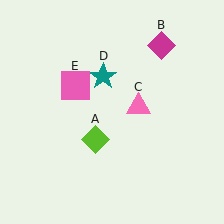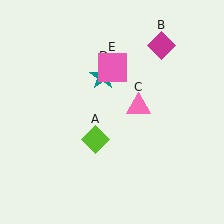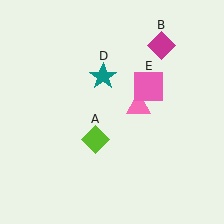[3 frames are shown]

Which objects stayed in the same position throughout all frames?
Lime diamond (object A) and magenta diamond (object B) and pink triangle (object C) and teal star (object D) remained stationary.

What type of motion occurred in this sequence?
The pink square (object E) rotated clockwise around the center of the scene.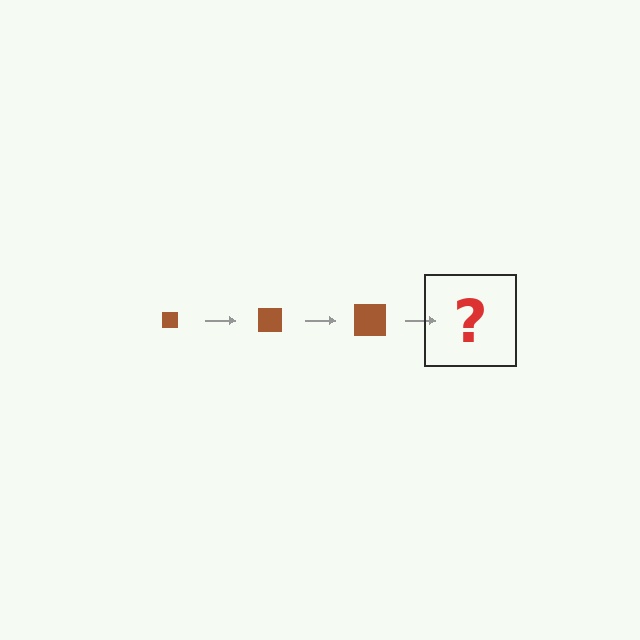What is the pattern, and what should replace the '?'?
The pattern is that the square gets progressively larger each step. The '?' should be a brown square, larger than the previous one.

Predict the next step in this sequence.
The next step is a brown square, larger than the previous one.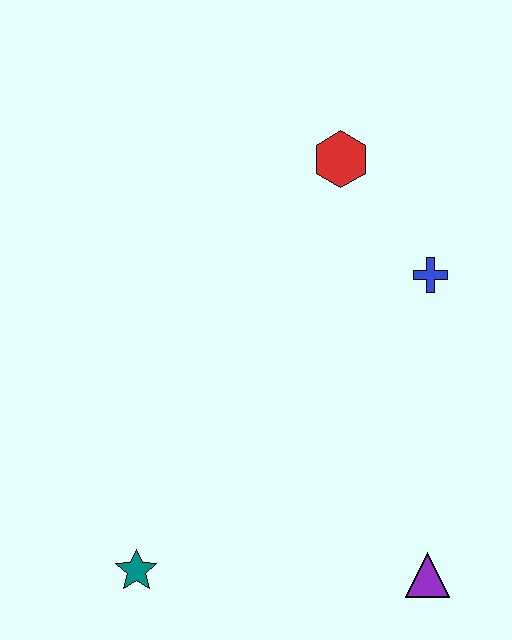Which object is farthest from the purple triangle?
The red hexagon is farthest from the purple triangle.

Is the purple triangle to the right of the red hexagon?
Yes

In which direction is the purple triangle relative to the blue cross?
The purple triangle is below the blue cross.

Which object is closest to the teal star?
The purple triangle is closest to the teal star.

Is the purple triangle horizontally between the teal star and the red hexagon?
No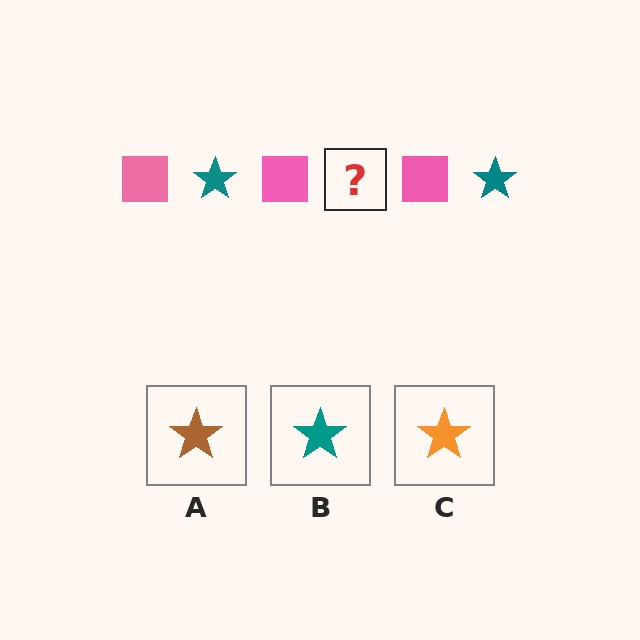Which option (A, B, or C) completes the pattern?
B.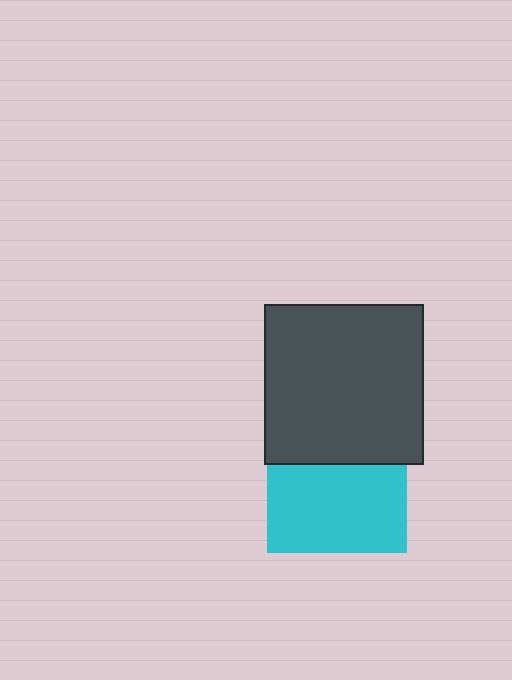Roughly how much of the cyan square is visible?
About half of it is visible (roughly 63%).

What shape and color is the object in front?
The object in front is a dark gray square.